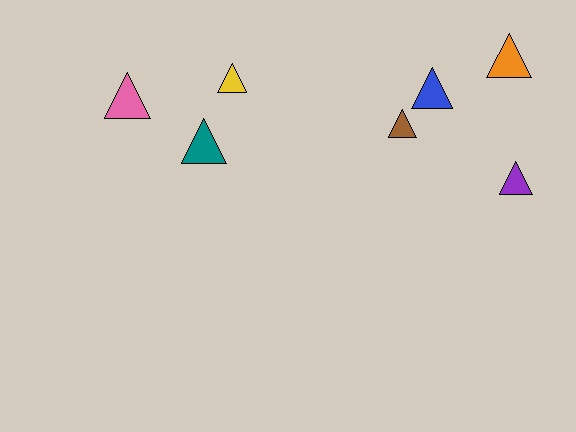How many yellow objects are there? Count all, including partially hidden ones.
There is 1 yellow object.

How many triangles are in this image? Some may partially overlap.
There are 7 triangles.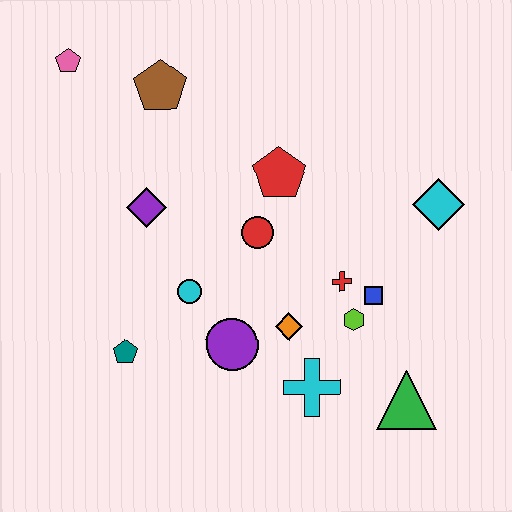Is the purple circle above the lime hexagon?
No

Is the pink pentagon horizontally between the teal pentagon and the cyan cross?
No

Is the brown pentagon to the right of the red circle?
No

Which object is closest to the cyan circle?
The purple circle is closest to the cyan circle.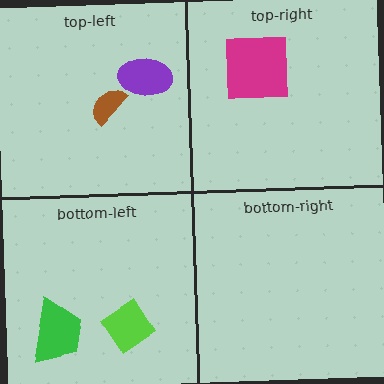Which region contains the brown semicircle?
The top-left region.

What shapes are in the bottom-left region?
The green trapezoid, the lime diamond.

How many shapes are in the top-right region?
1.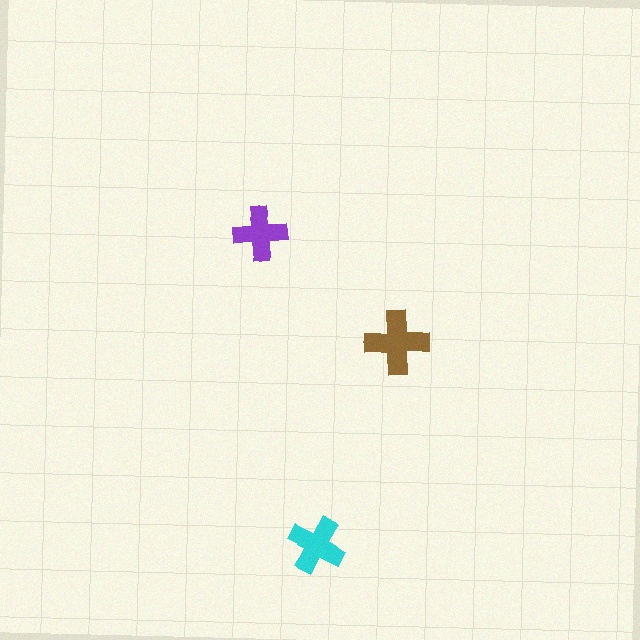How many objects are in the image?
There are 3 objects in the image.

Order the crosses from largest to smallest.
the brown one, the cyan one, the purple one.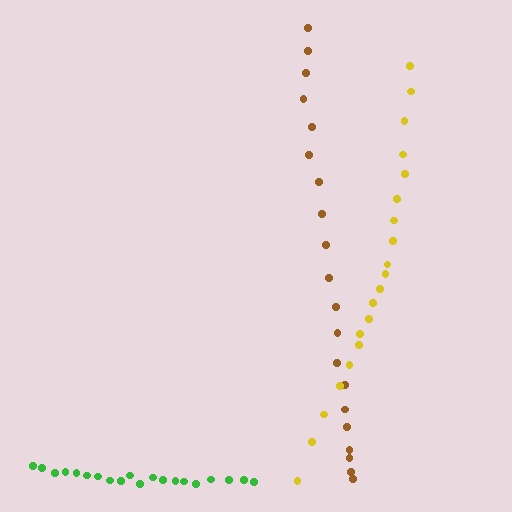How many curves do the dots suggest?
There are 3 distinct paths.